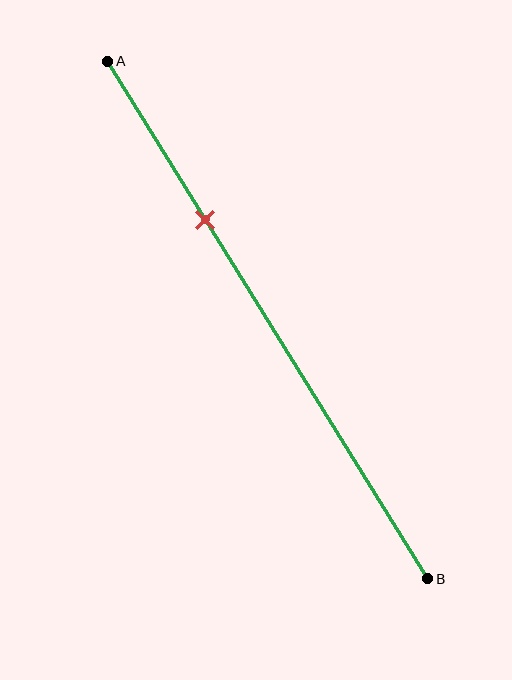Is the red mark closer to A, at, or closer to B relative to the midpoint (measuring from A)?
The red mark is closer to point A than the midpoint of segment AB.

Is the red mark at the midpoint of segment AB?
No, the mark is at about 30% from A, not at the 50% midpoint.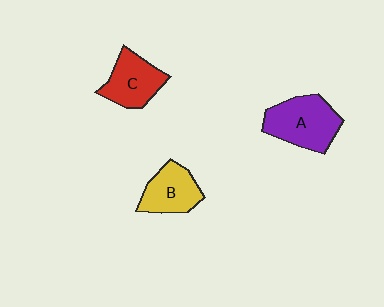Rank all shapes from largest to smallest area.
From largest to smallest: A (purple), C (red), B (yellow).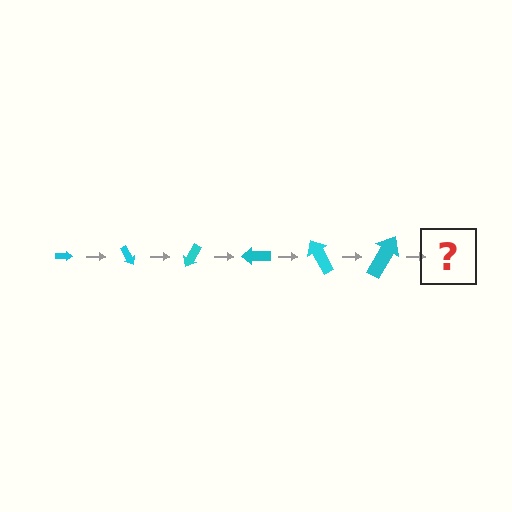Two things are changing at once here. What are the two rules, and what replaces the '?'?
The two rules are that the arrow grows larger each step and it rotates 60 degrees each step. The '?' should be an arrow, larger than the previous one and rotated 360 degrees from the start.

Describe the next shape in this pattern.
It should be an arrow, larger than the previous one and rotated 360 degrees from the start.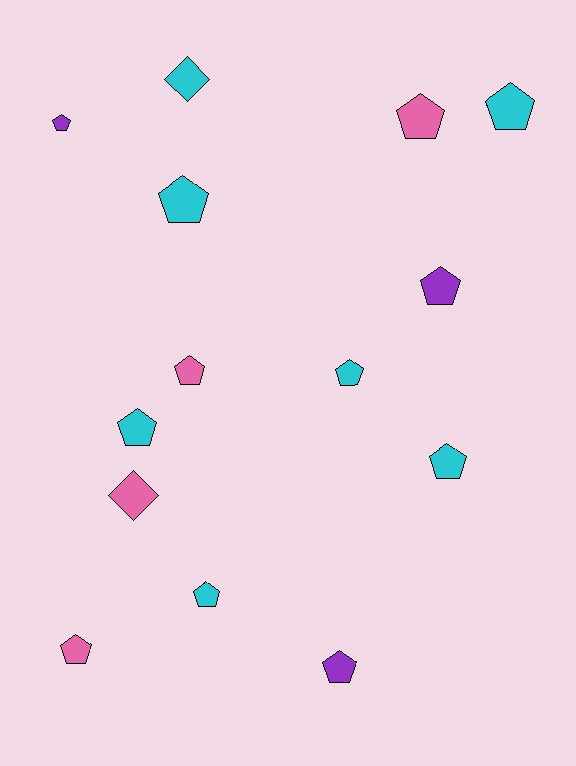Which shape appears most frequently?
Pentagon, with 12 objects.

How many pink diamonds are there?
There is 1 pink diamond.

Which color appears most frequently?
Cyan, with 7 objects.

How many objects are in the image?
There are 14 objects.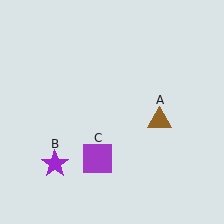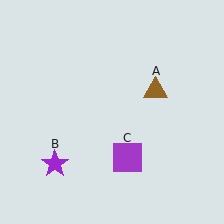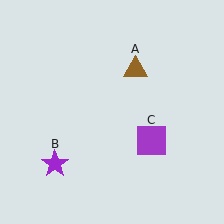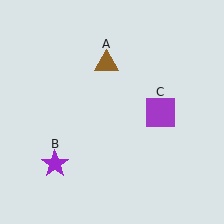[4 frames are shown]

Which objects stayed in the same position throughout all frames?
Purple star (object B) remained stationary.